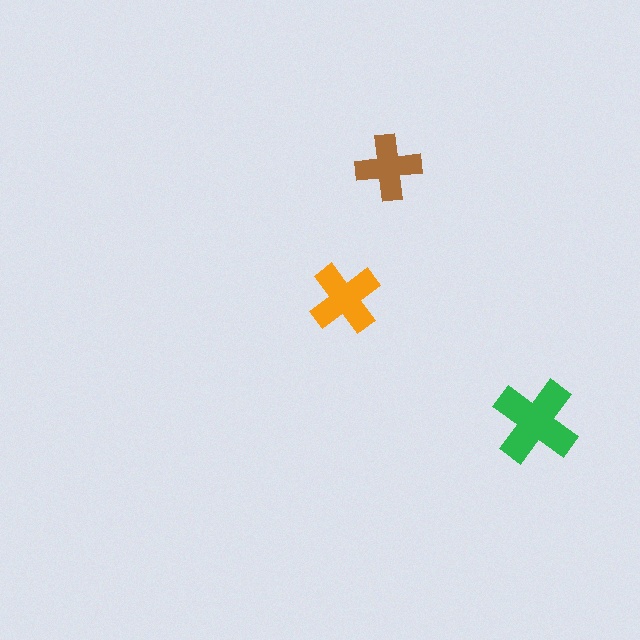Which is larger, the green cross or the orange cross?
The green one.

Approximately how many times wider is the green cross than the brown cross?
About 1.5 times wider.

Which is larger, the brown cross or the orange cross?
The orange one.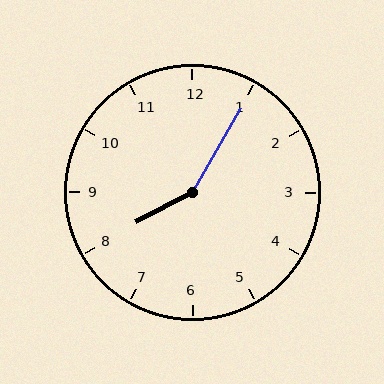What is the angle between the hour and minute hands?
Approximately 148 degrees.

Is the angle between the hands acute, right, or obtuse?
It is obtuse.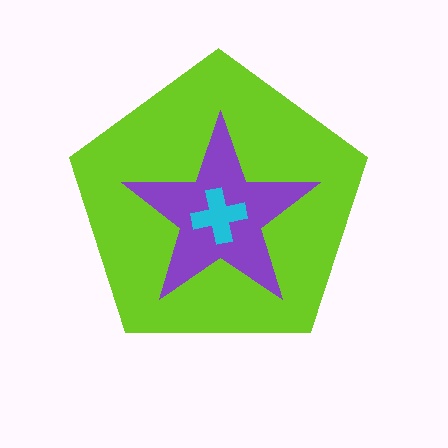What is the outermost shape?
The lime pentagon.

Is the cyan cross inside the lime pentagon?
Yes.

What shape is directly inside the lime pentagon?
The purple star.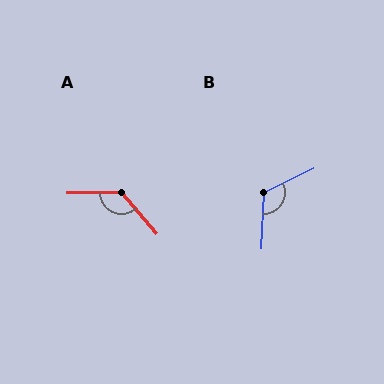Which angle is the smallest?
B, at approximately 118 degrees.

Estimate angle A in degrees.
Approximately 130 degrees.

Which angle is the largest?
A, at approximately 130 degrees.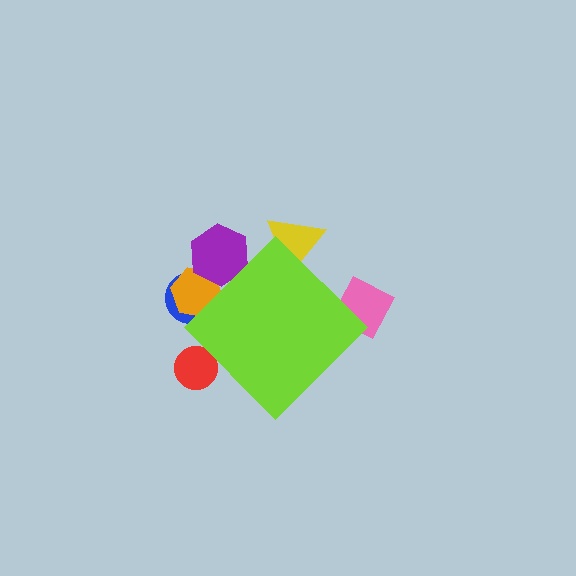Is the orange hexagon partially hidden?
Yes, the orange hexagon is partially hidden behind the lime diamond.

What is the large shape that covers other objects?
A lime diamond.